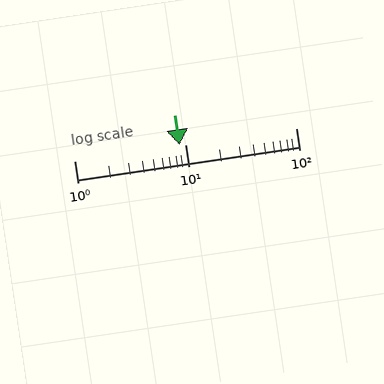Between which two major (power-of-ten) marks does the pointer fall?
The pointer is between 1 and 10.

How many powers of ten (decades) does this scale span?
The scale spans 2 decades, from 1 to 100.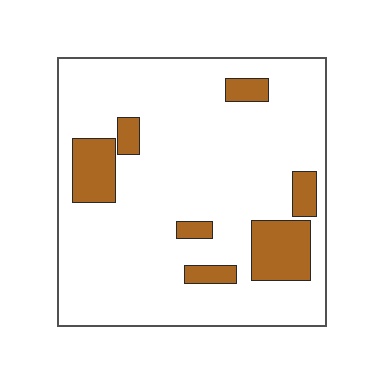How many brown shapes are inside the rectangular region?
7.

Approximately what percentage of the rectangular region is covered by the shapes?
Approximately 15%.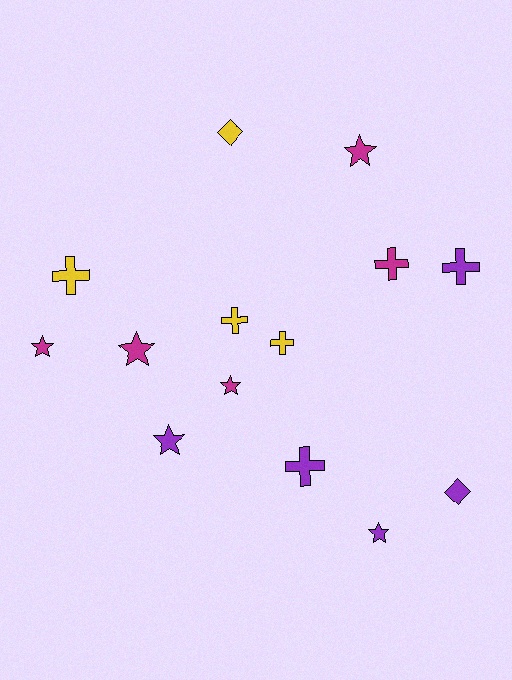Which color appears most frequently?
Magenta, with 5 objects.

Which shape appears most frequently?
Cross, with 6 objects.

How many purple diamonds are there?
There is 1 purple diamond.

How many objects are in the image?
There are 14 objects.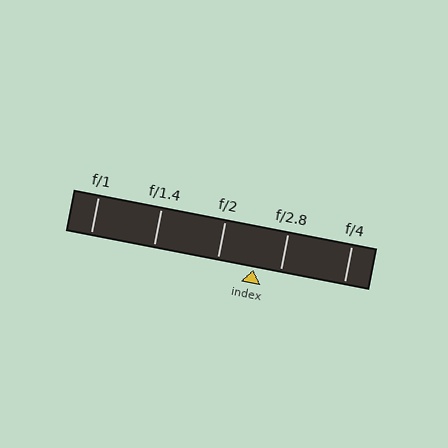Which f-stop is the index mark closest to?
The index mark is closest to f/2.8.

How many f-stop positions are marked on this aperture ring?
There are 5 f-stop positions marked.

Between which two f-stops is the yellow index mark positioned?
The index mark is between f/2 and f/2.8.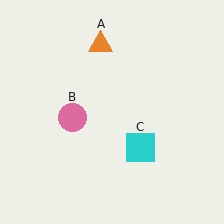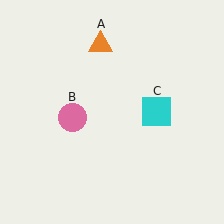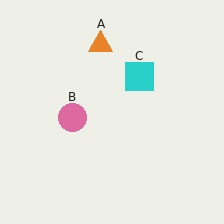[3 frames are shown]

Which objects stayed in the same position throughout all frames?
Orange triangle (object A) and pink circle (object B) remained stationary.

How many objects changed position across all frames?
1 object changed position: cyan square (object C).